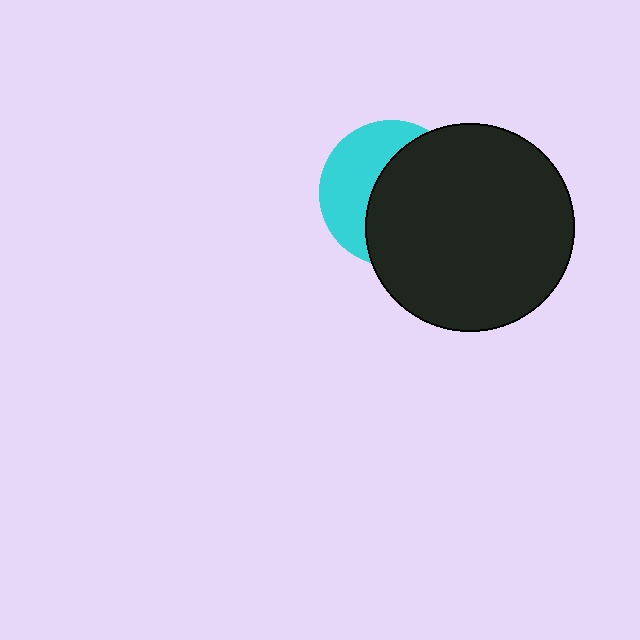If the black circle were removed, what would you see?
You would see the complete cyan circle.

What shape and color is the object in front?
The object in front is a black circle.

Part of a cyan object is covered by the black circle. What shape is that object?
It is a circle.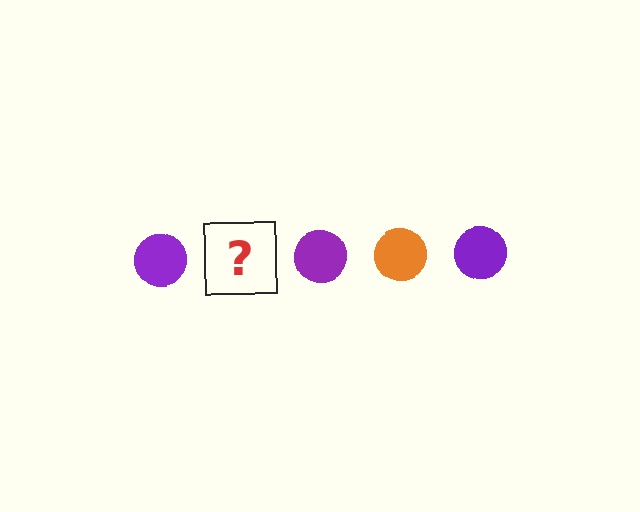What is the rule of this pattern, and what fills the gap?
The rule is that the pattern cycles through purple, orange circles. The gap should be filled with an orange circle.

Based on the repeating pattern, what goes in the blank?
The blank should be an orange circle.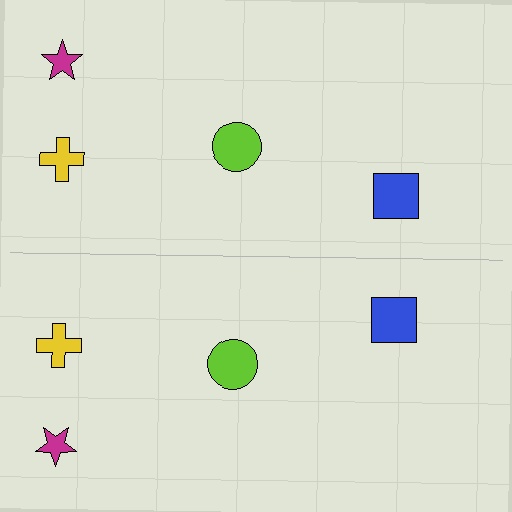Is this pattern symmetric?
Yes, this pattern has bilateral (reflection) symmetry.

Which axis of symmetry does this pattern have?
The pattern has a horizontal axis of symmetry running through the center of the image.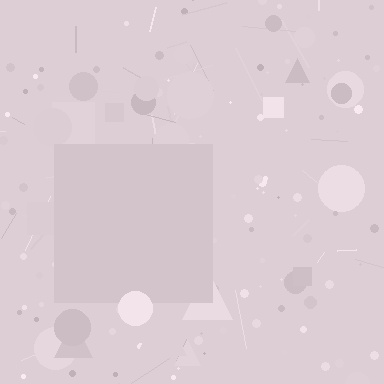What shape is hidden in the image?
A square is hidden in the image.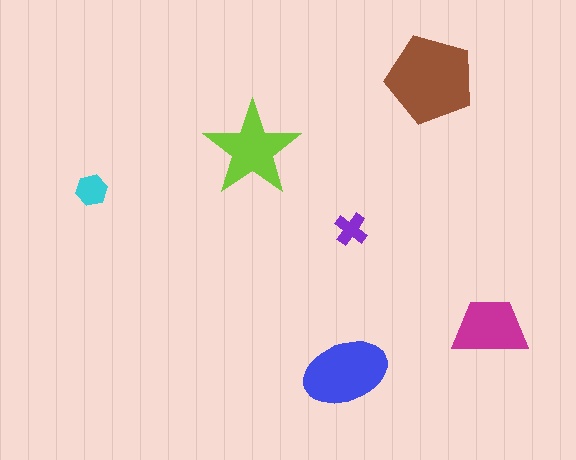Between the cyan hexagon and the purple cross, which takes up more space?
The cyan hexagon.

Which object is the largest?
The brown pentagon.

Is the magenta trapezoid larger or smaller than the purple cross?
Larger.